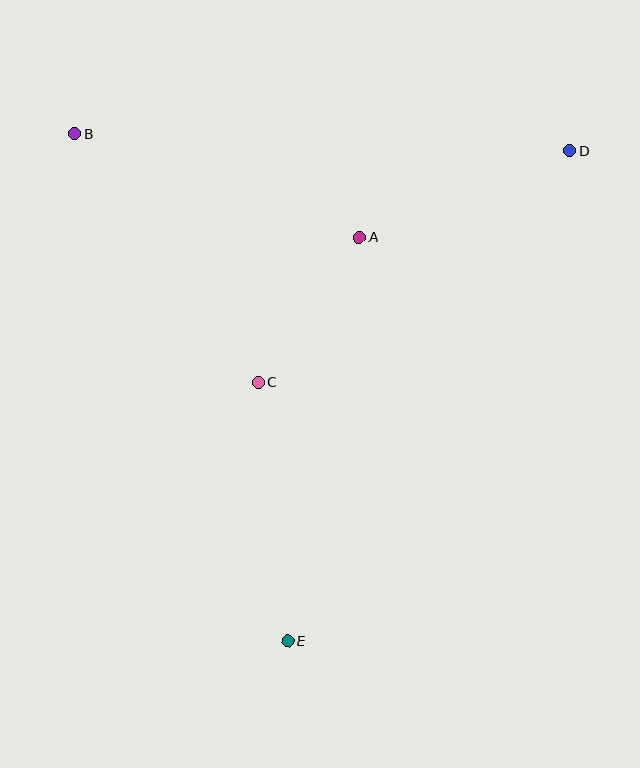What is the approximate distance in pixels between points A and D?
The distance between A and D is approximately 228 pixels.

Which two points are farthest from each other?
Points D and E are farthest from each other.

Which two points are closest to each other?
Points A and C are closest to each other.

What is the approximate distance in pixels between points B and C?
The distance between B and C is approximately 309 pixels.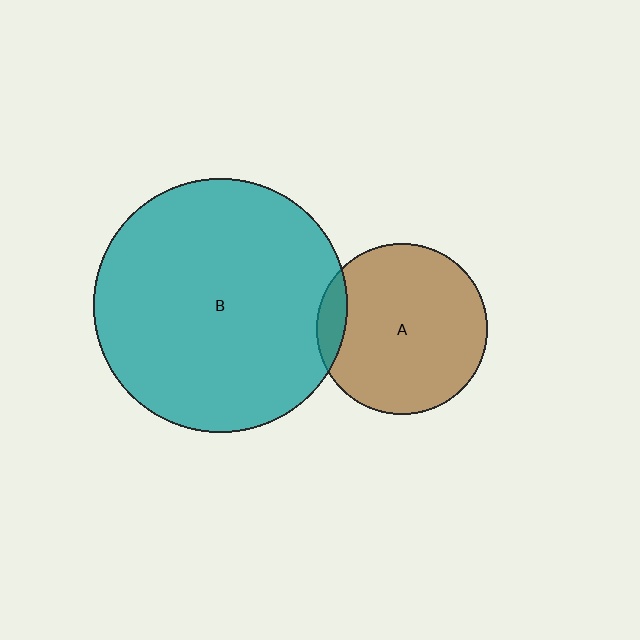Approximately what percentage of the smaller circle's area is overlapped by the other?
Approximately 10%.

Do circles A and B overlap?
Yes.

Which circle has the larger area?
Circle B (teal).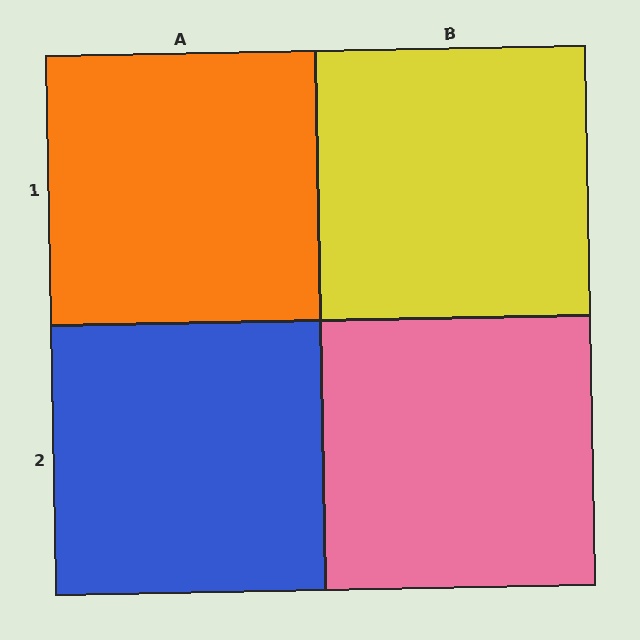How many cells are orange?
1 cell is orange.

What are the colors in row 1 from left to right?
Orange, yellow.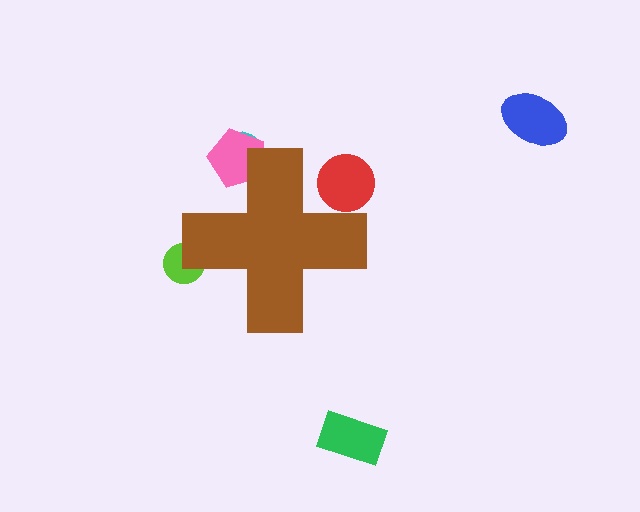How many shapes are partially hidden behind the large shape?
4 shapes are partially hidden.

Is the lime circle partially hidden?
Yes, the lime circle is partially hidden behind the brown cross.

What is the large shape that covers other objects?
A brown cross.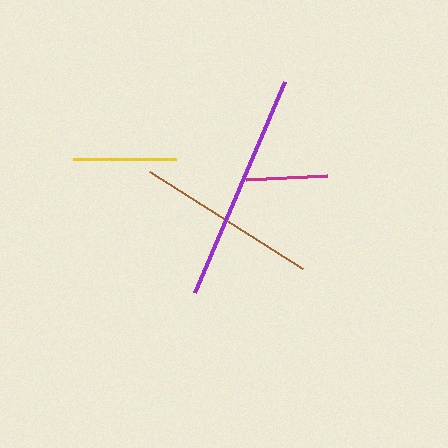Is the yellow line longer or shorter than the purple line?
The purple line is longer than the yellow line.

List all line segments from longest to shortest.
From longest to shortest: purple, brown, yellow, magenta.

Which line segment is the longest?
The purple line is the longest at approximately 229 pixels.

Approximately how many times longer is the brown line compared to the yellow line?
The brown line is approximately 1.8 times the length of the yellow line.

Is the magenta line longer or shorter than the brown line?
The brown line is longer than the magenta line.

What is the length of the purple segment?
The purple segment is approximately 229 pixels long.